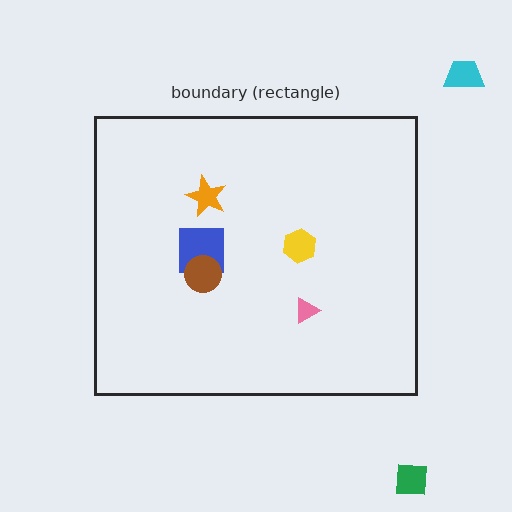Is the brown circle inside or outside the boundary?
Inside.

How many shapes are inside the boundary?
5 inside, 2 outside.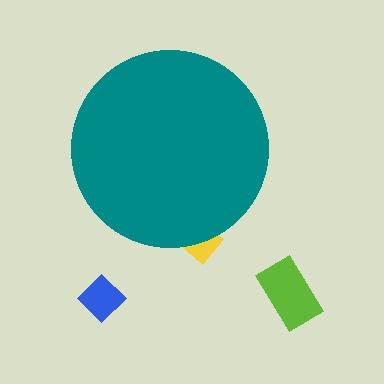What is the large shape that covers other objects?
A teal circle.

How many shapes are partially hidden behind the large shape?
1 shape is partially hidden.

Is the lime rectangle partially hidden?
No, the lime rectangle is fully visible.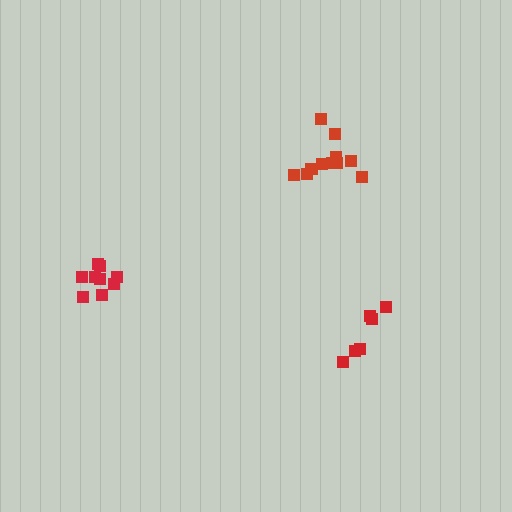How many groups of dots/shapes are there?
There are 3 groups.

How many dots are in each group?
Group 1: 11 dots, Group 2: 9 dots, Group 3: 6 dots (26 total).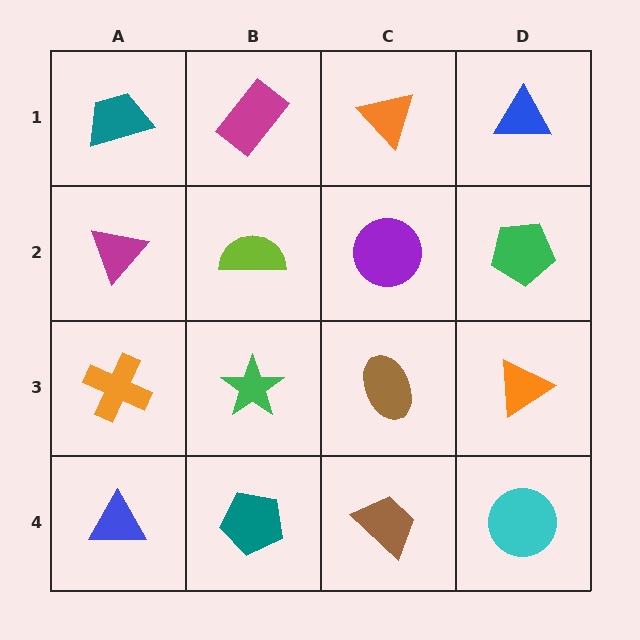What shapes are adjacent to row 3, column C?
A purple circle (row 2, column C), a brown trapezoid (row 4, column C), a green star (row 3, column B), an orange triangle (row 3, column D).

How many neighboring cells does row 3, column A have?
3.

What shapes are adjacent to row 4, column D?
An orange triangle (row 3, column D), a brown trapezoid (row 4, column C).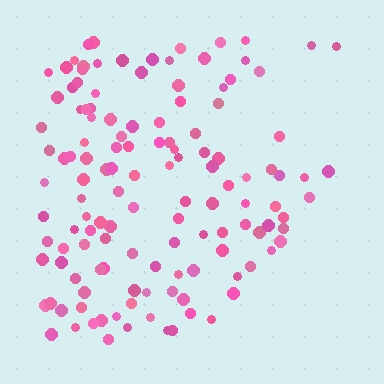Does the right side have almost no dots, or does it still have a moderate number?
Still a moderate number, just noticeably fewer than the left.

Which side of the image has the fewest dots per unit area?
The right.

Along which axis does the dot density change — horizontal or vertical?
Horizontal.